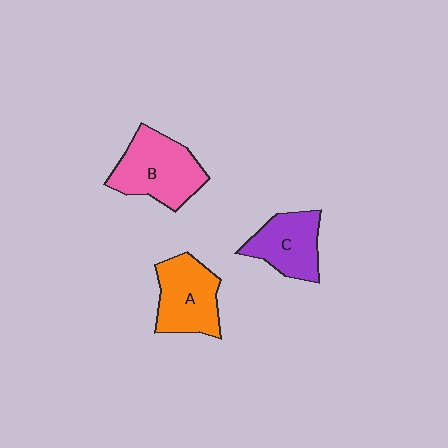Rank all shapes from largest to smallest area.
From largest to smallest: B (pink), A (orange), C (purple).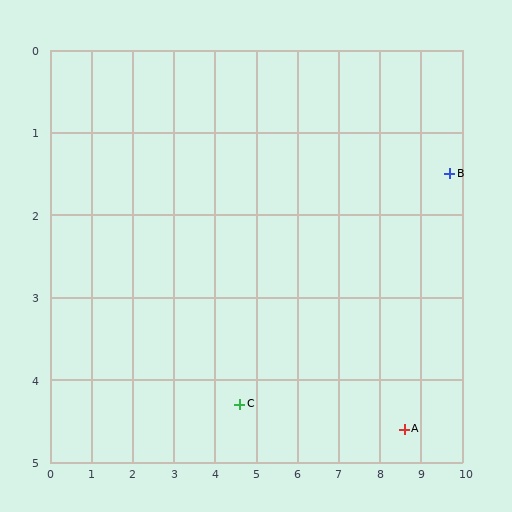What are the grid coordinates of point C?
Point C is at approximately (4.6, 4.3).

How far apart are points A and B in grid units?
Points A and B are about 3.3 grid units apart.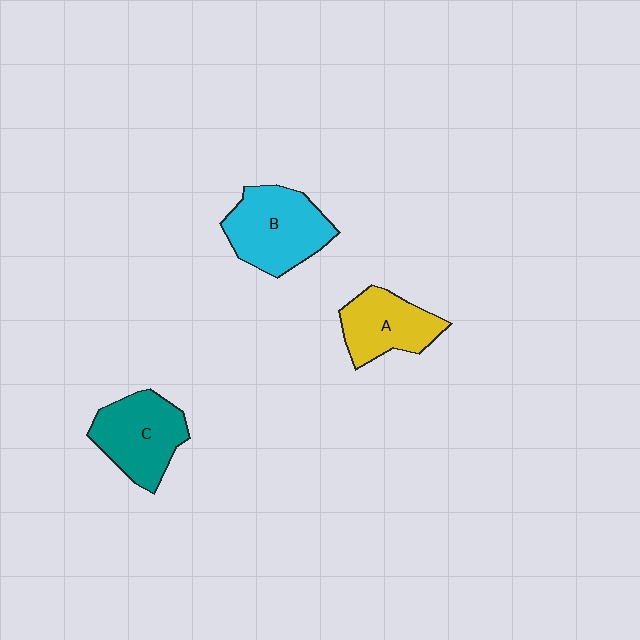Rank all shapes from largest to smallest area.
From largest to smallest: B (cyan), C (teal), A (yellow).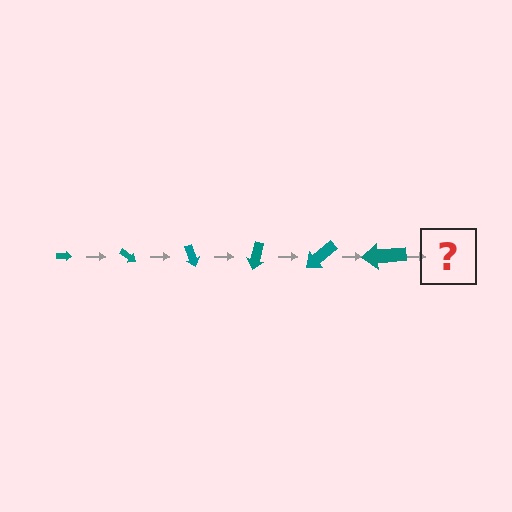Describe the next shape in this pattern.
It should be an arrow, larger than the previous one and rotated 210 degrees from the start.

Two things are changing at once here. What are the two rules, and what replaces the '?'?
The two rules are that the arrow grows larger each step and it rotates 35 degrees each step. The '?' should be an arrow, larger than the previous one and rotated 210 degrees from the start.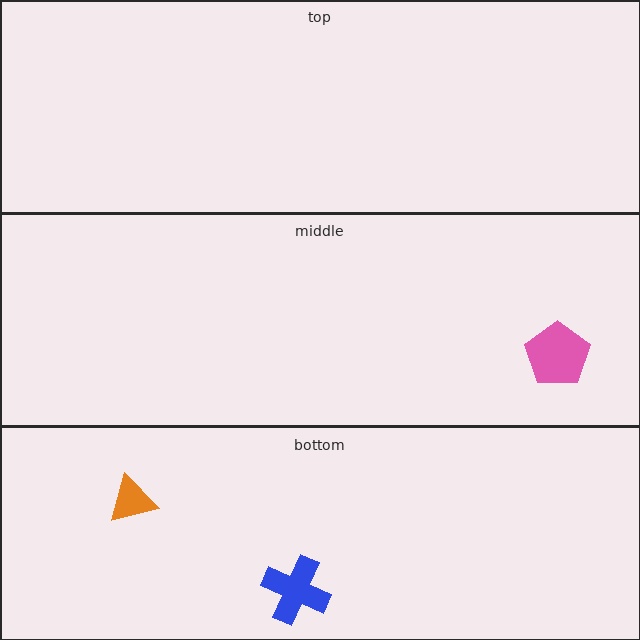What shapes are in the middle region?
The pink pentagon.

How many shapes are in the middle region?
1.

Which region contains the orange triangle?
The bottom region.